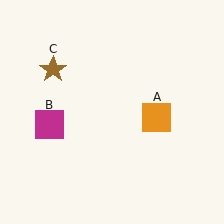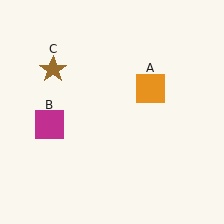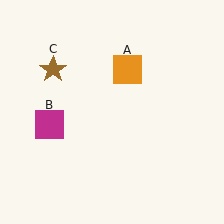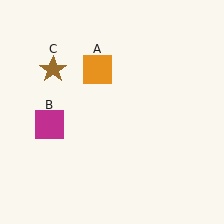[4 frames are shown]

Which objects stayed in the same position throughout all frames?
Magenta square (object B) and brown star (object C) remained stationary.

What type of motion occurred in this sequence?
The orange square (object A) rotated counterclockwise around the center of the scene.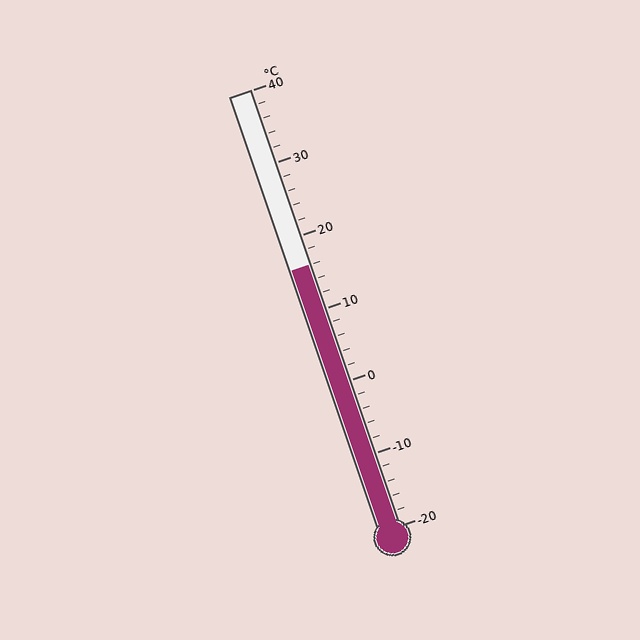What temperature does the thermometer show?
The thermometer shows approximately 16°C.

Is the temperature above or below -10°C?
The temperature is above -10°C.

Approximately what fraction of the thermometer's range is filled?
The thermometer is filled to approximately 60% of its range.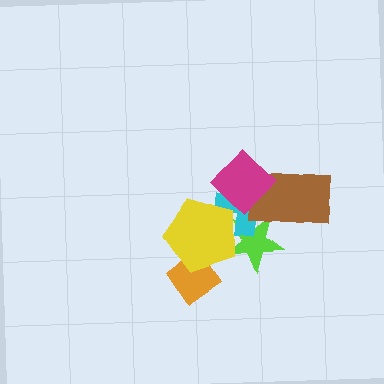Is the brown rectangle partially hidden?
Yes, it is partially covered by another shape.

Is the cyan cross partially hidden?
Yes, it is partially covered by another shape.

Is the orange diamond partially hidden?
Yes, it is partially covered by another shape.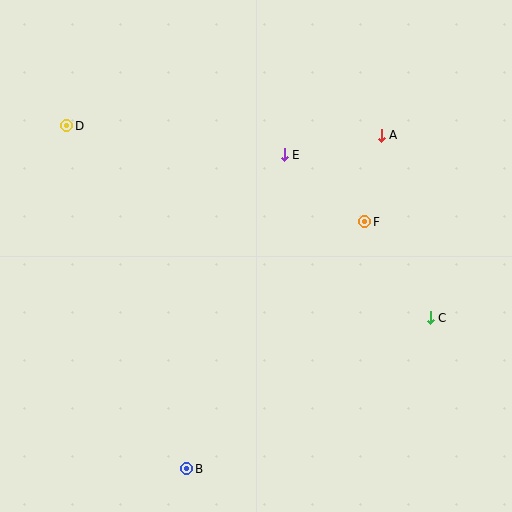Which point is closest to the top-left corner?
Point D is closest to the top-left corner.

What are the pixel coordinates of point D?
Point D is at (67, 126).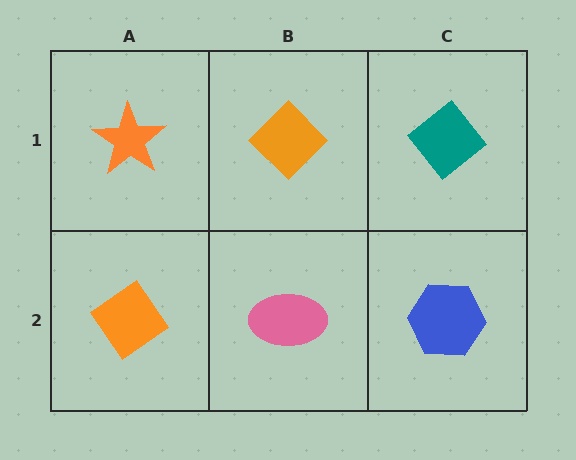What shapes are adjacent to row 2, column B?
An orange diamond (row 1, column B), an orange diamond (row 2, column A), a blue hexagon (row 2, column C).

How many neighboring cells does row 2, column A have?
2.